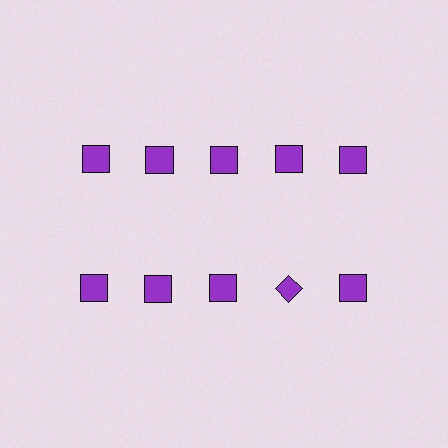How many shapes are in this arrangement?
There are 10 shapes arranged in a grid pattern.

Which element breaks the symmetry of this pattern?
The purple diamond in the second row, second from right column breaks the symmetry. All other shapes are purple squares.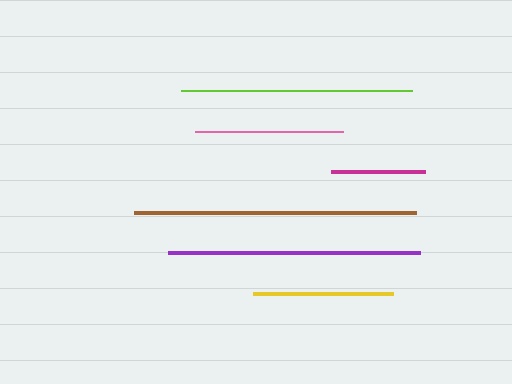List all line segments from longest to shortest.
From longest to shortest: brown, purple, lime, pink, yellow, magenta.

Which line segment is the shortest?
The magenta line is the shortest at approximately 94 pixels.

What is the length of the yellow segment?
The yellow segment is approximately 141 pixels long.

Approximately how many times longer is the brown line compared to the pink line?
The brown line is approximately 1.9 times the length of the pink line.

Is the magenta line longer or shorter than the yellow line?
The yellow line is longer than the magenta line.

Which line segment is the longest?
The brown line is the longest at approximately 282 pixels.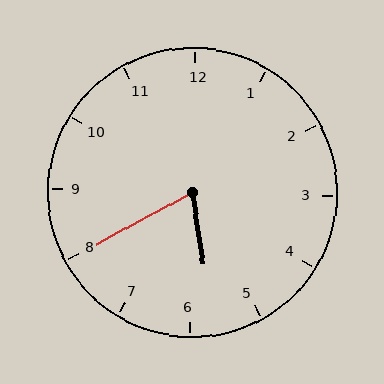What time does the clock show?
5:40.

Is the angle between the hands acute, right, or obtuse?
It is acute.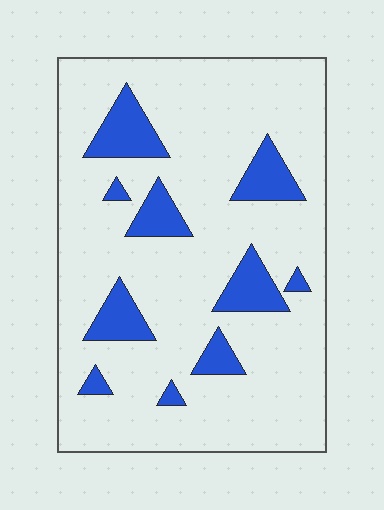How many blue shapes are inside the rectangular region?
10.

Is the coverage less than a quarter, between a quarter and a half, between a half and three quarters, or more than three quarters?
Less than a quarter.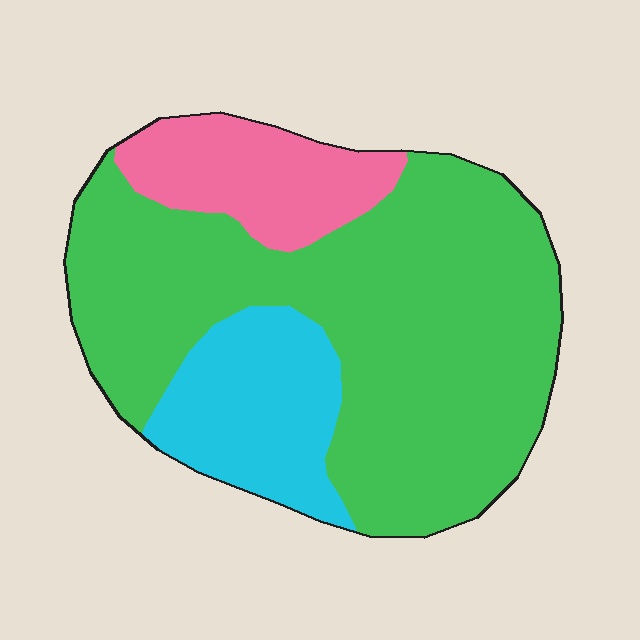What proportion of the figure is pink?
Pink takes up about one sixth (1/6) of the figure.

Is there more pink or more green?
Green.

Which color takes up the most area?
Green, at roughly 65%.